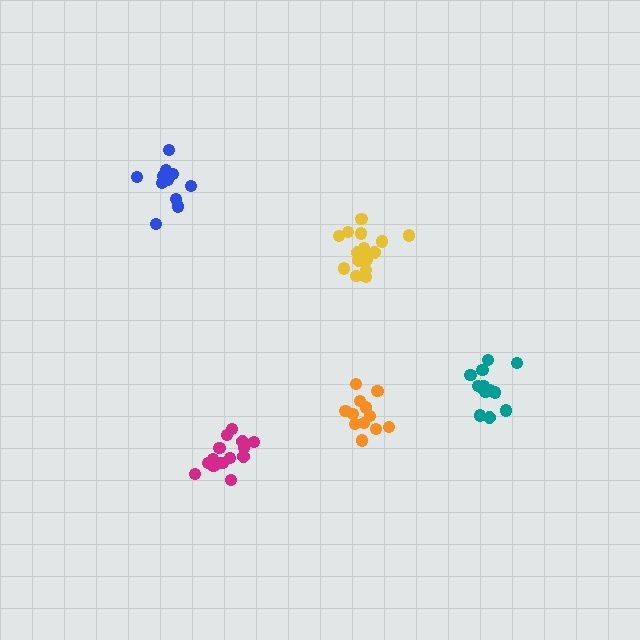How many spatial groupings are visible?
There are 5 spatial groupings.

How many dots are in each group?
Group 1: 15 dots, Group 2: 11 dots, Group 3: 13 dots, Group 4: 15 dots, Group 5: 12 dots (66 total).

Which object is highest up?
The blue cluster is topmost.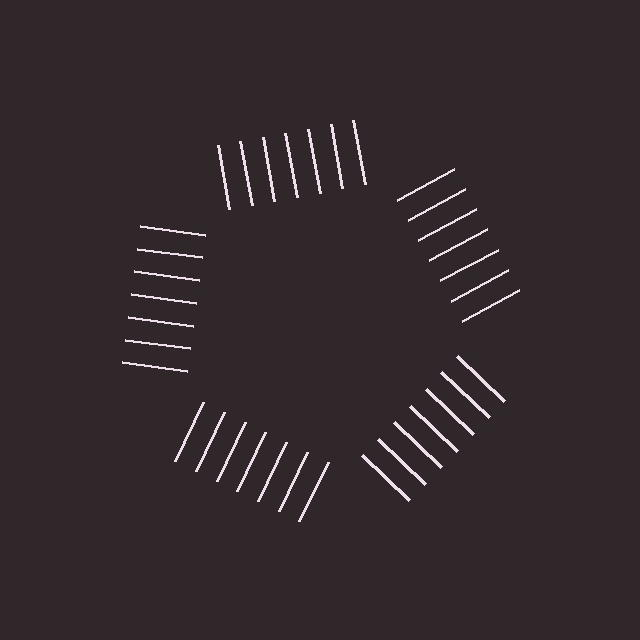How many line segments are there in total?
35 — 7 along each of the 5 edges.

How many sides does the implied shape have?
5 sides — the line-ends trace a pentagon.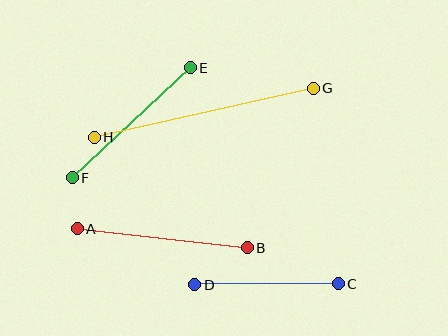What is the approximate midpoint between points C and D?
The midpoint is at approximately (266, 284) pixels.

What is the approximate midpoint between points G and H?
The midpoint is at approximately (204, 113) pixels.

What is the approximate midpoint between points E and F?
The midpoint is at approximately (131, 123) pixels.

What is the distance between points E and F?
The distance is approximately 161 pixels.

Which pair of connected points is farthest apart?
Points G and H are farthest apart.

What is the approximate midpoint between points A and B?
The midpoint is at approximately (162, 238) pixels.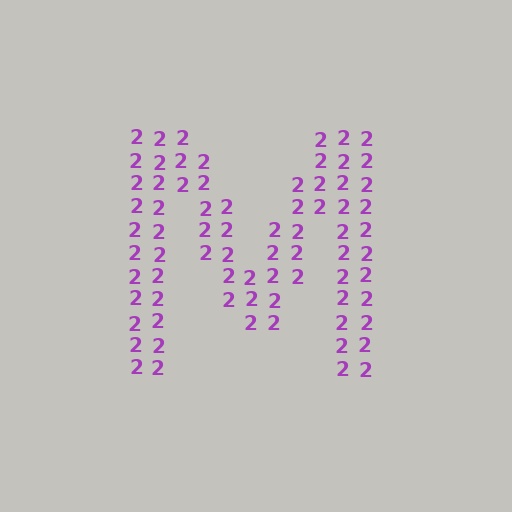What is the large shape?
The large shape is the letter M.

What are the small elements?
The small elements are digit 2's.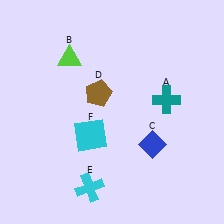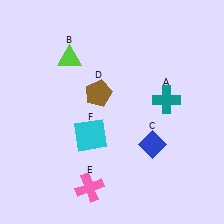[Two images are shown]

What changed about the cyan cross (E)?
In Image 1, E is cyan. In Image 2, it changed to pink.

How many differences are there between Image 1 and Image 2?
There is 1 difference between the two images.